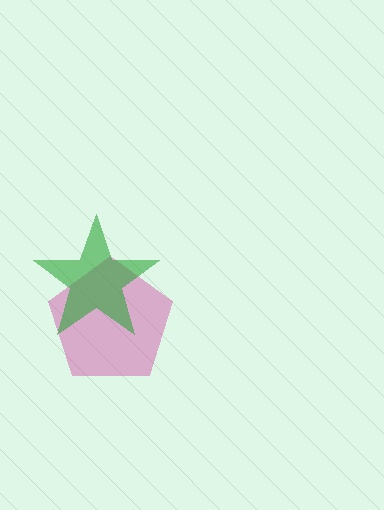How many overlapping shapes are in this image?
There are 2 overlapping shapes in the image.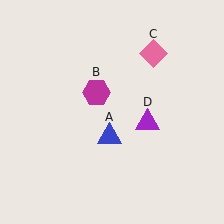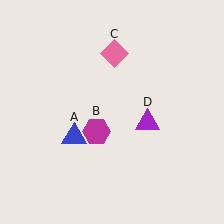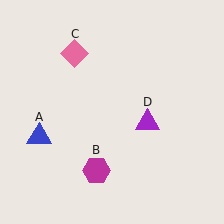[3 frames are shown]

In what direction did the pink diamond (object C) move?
The pink diamond (object C) moved left.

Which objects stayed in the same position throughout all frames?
Purple triangle (object D) remained stationary.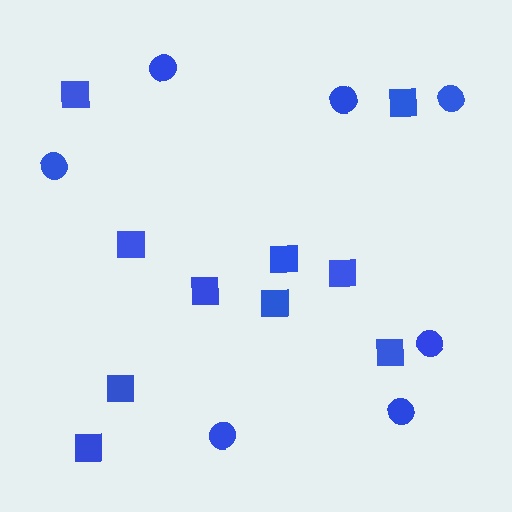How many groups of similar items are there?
There are 2 groups: one group of circles (7) and one group of squares (10).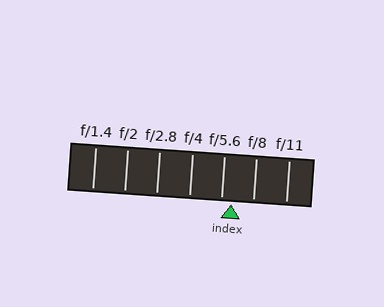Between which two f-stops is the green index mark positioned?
The index mark is between f/5.6 and f/8.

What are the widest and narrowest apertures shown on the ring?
The widest aperture shown is f/1.4 and the narrowest is f/11.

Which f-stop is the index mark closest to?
The index mark is closest to f/5.6.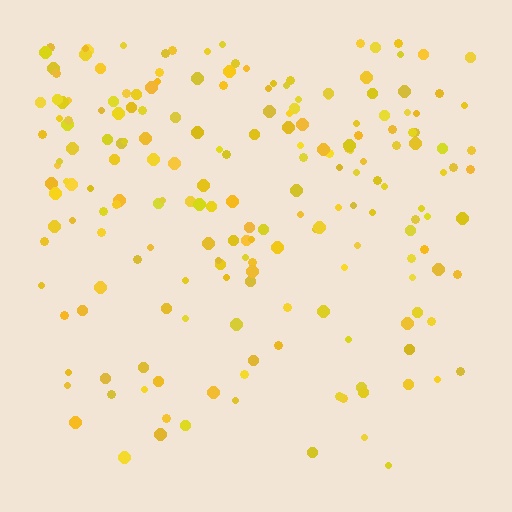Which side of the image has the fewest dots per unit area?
The bottom.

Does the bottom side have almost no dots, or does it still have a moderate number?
Still a moderate number, just noticeably fewer than the top.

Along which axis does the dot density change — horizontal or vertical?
Vertical.